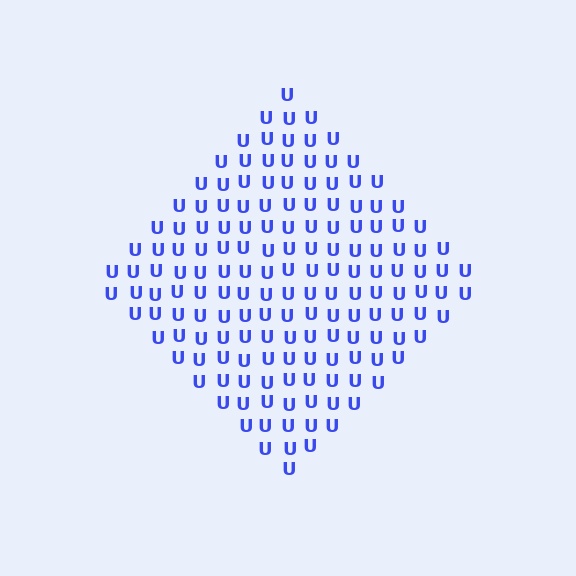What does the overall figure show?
The overall figure shows a diamond.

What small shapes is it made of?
It is made of small letter U's.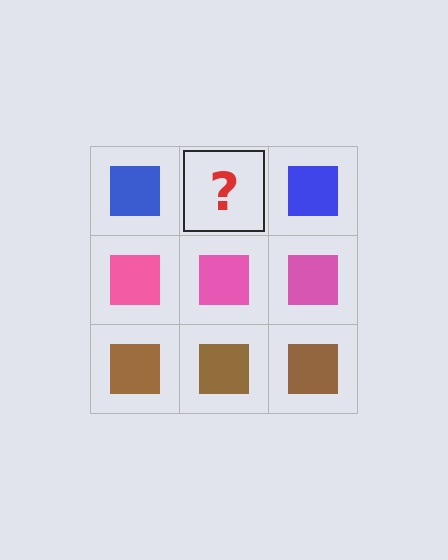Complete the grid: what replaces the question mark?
The question mark should be replaced with a blue square.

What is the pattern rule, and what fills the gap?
The rule is that each row has a consistent color. The gap should be filled with a blue square.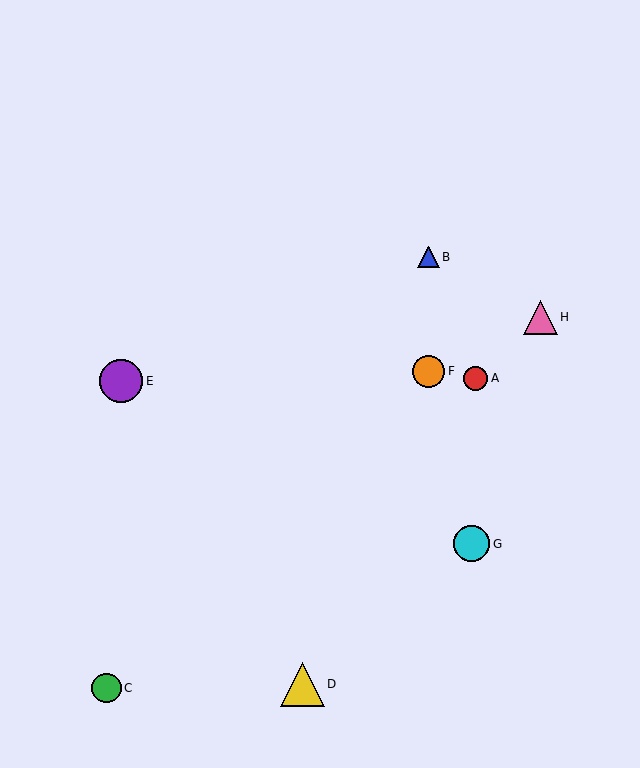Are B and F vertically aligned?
Yes, both are at x≈428.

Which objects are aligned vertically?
Objects B, F are aligned vertically.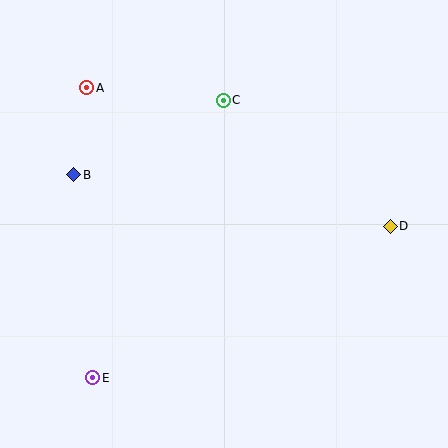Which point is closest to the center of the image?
Point C at (223, 100) is closest to the center.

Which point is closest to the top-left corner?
Point A is closest to the top-left corner.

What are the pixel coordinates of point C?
Point C is at (223, 100).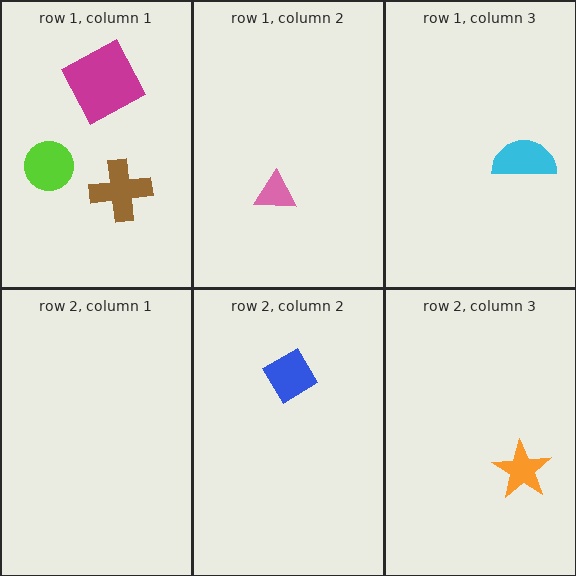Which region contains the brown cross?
The row 1, column 1 region.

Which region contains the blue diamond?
The row 2, column 2 region.